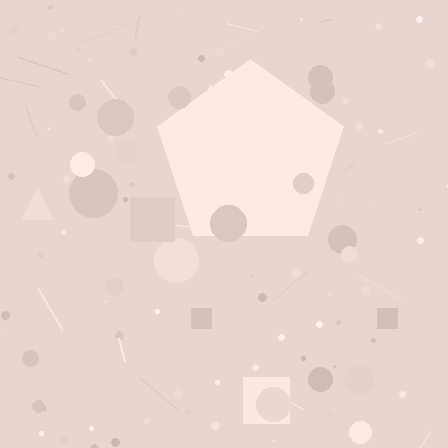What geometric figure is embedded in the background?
A pentagon is embedded in the background.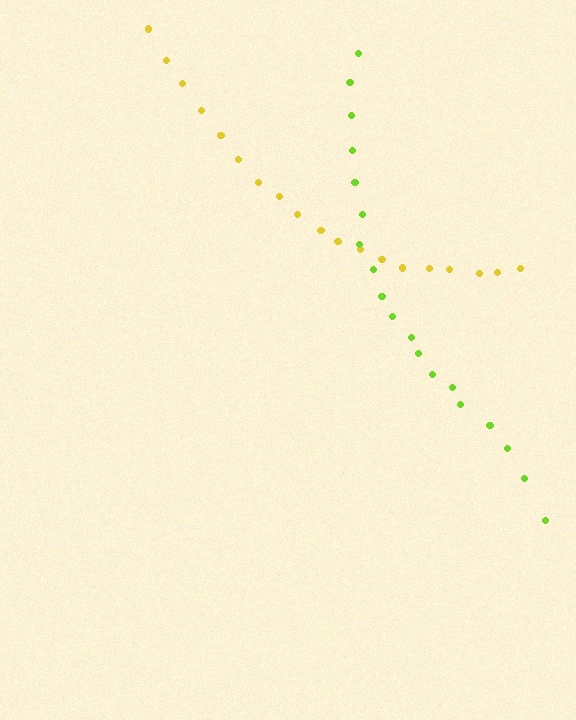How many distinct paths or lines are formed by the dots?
There are 2 distinct paths.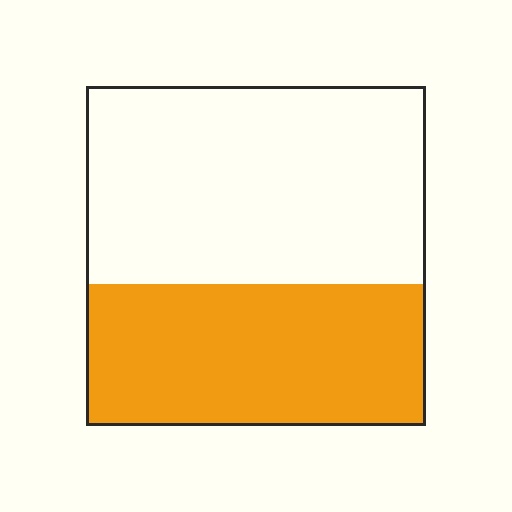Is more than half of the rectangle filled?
No.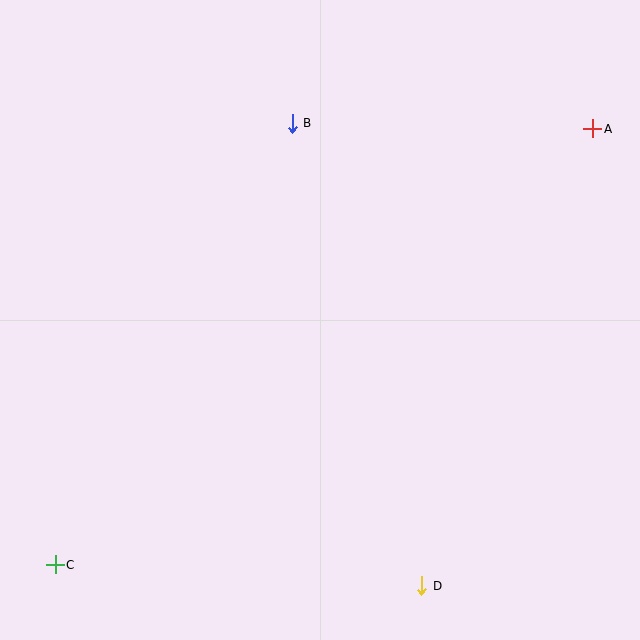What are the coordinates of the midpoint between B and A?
The midpoint between B and A is at (443, 126).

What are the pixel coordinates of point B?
Point B is at (292, 123).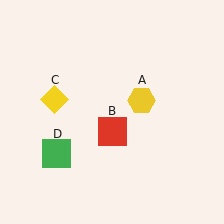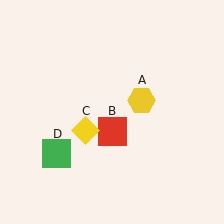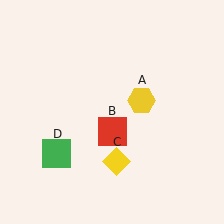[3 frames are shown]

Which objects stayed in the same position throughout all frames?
Yellow hexagon (object A) and red square (object B) and green square (object D) remained stationary.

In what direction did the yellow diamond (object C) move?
The yellow diamond (object C) moved down and to the right.